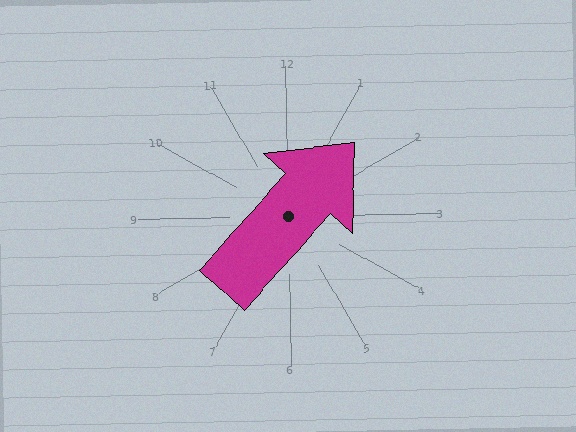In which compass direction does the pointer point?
Northeast.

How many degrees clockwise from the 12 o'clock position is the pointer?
Approximately 43 degrees.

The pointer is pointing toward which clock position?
Roughly 1 o'clock.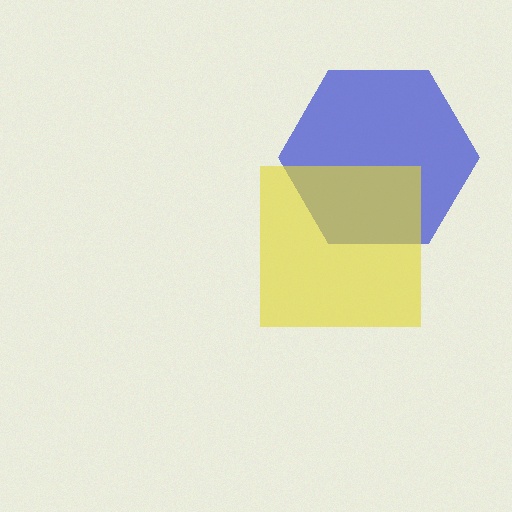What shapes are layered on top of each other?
The layered shapes are: a blue hexagon, a yellow square.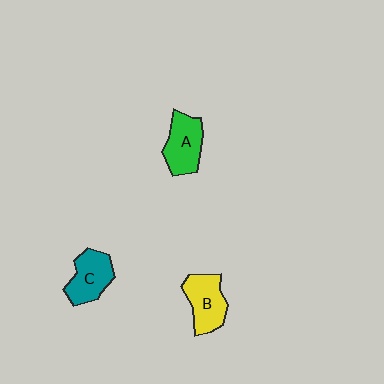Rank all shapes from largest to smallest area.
From largest to smallest: B (yellow), A (green), C (teal).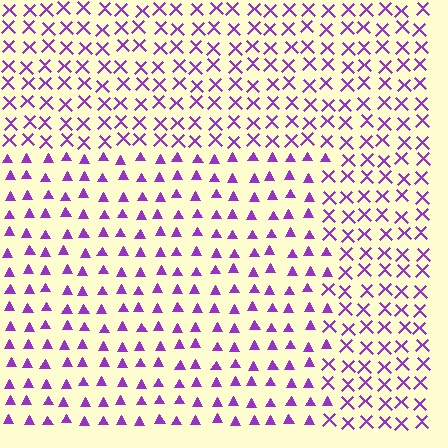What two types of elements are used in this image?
The image uses triangles inside the rectangle region and X marks outside it.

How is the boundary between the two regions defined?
The boundary is defined by a change in element shape: triangles inside vs. X marks outside. All elements share the same color and spacing.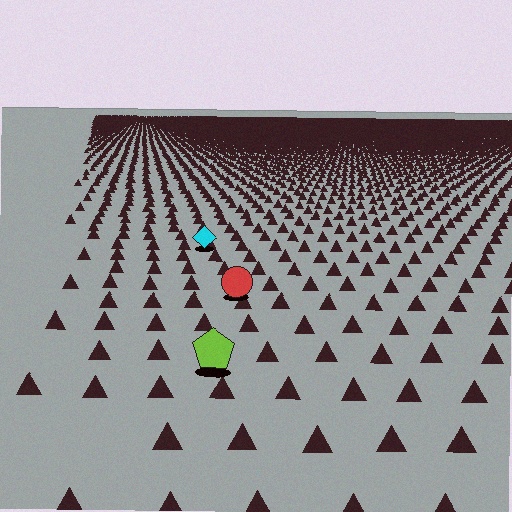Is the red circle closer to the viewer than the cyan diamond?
Yes. The red circle is closer — you can tell from the texture gradient: the ground texture is coarser near it.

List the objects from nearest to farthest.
From nearest to farthest: the lime pentagon, the red circle, the cyan diamond.